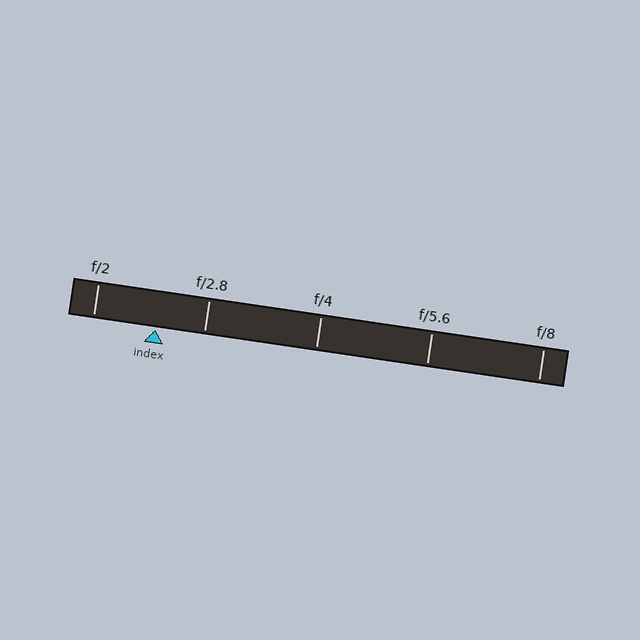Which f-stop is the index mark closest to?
The index mark is closest to f/2.8.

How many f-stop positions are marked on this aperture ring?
There are 5 f-stop positions marked.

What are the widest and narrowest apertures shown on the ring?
The widest aperture shown is f/2 and the narrowest is f/8.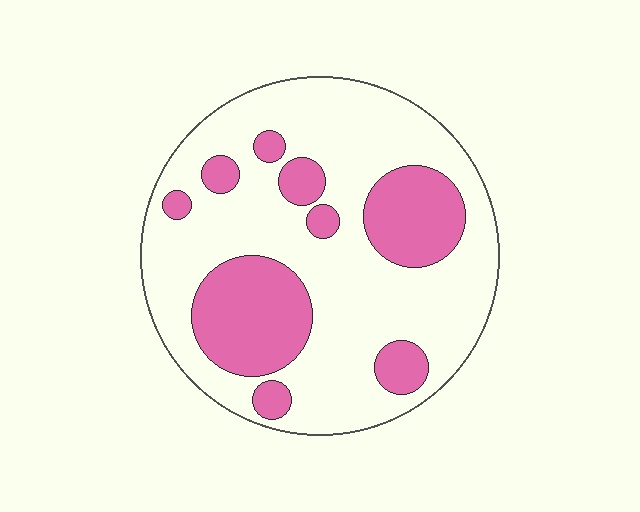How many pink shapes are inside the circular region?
9.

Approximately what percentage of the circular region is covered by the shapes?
Approximately 30%.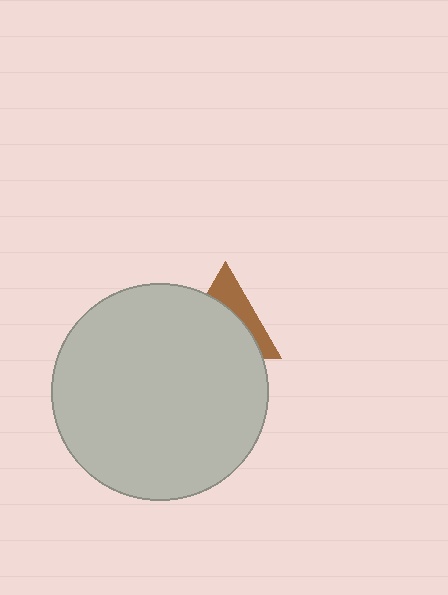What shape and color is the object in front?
The object in front is a light gray circle.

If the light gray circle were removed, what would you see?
You would see the complete brown triangle.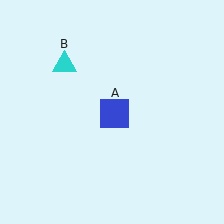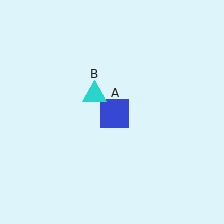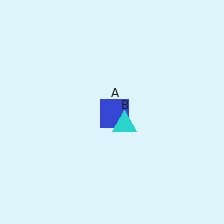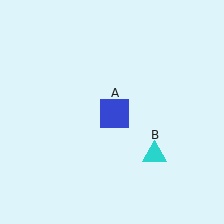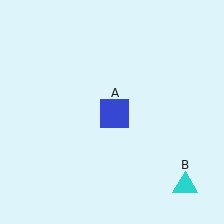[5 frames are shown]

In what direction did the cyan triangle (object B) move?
The cyan triangle (object B) moved down and to the right.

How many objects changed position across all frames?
1 object changed position: cyan triangle (object B).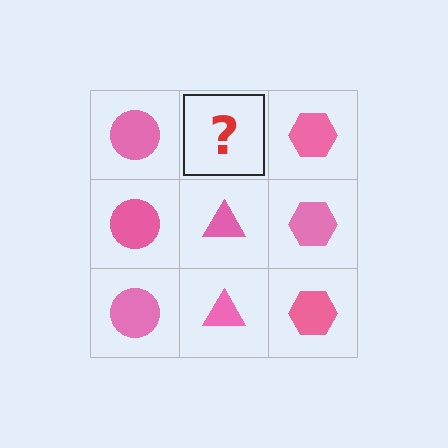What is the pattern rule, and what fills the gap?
The rule is that each column has a consistent shape. The gap should be filled with a pink triangle.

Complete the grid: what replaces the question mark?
The question mark should be replaced with a pink triangle.